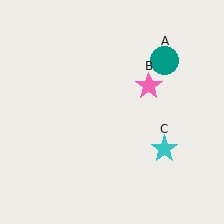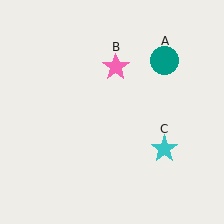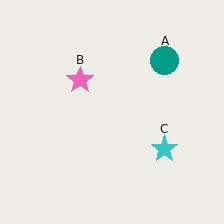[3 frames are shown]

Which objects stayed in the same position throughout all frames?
Teal circle (object A) and cyan star (object C) remained stationary.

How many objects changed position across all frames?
1 object changed position: pink star (object B).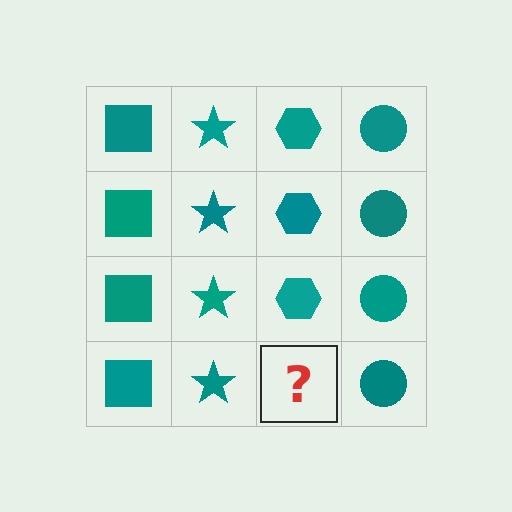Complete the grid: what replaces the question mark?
The question mark should be replaced with a teal hexagon.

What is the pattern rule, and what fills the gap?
The rule is that each column has a consistent shape. The gap should be filled with a teal hexagon.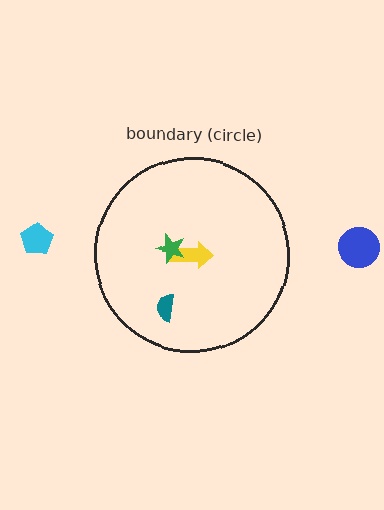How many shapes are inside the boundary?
3 inside, 2 outside.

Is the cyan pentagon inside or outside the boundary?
Outside.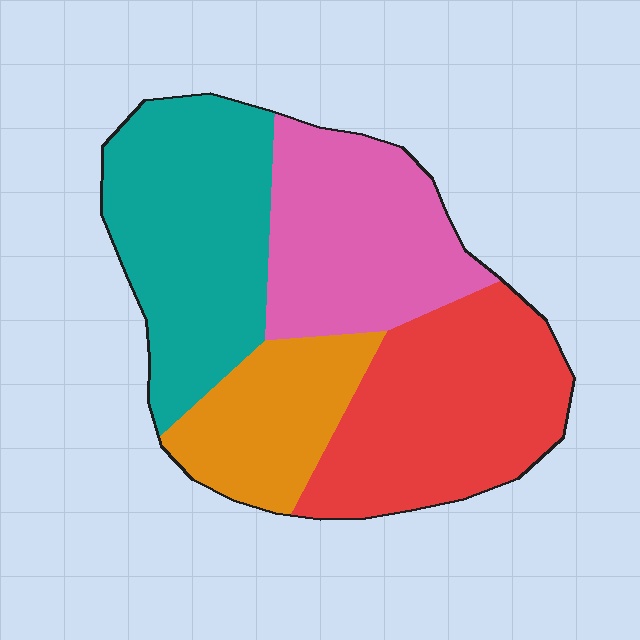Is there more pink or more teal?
Teal.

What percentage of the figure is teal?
Teal takes up about one third (1/3) of the figure.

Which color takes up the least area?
Orange, at roughly 15%.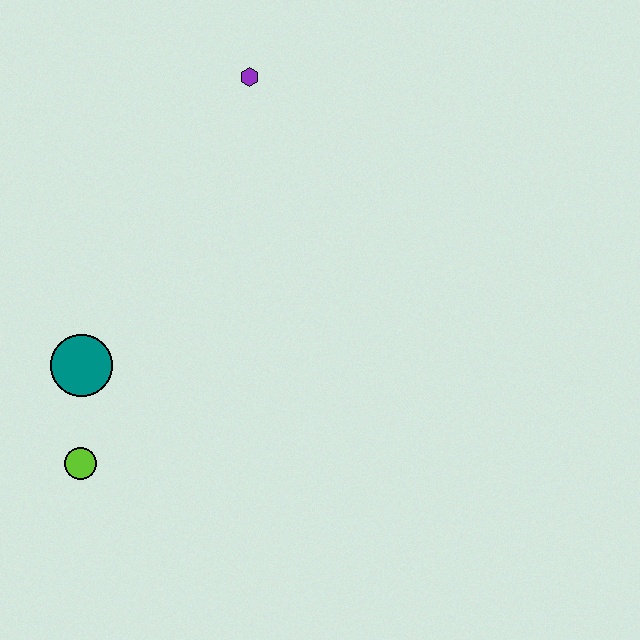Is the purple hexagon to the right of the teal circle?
Yes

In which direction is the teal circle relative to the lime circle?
The teal circle is above the lime circle.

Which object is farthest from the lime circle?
The purple hexagon is farthest from the lime circle.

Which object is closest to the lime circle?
The teal circle is closest to the lime circle.